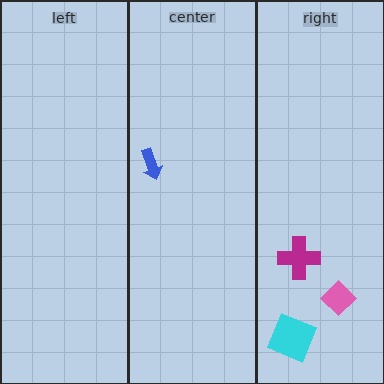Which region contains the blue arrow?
The center region.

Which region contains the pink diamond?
The right region.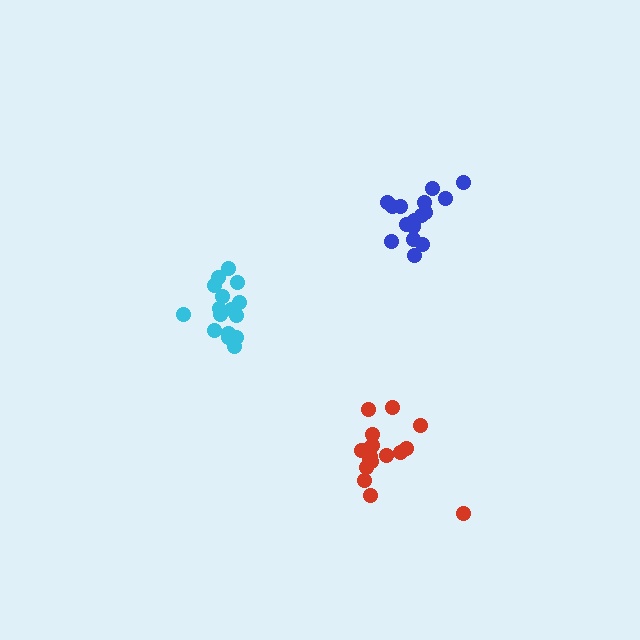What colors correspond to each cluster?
The clusters are colored: blue, cyan, red.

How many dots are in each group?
Group 1: 16 dots, Group 2: 16 dots, Group 3: 17 dots (49 total).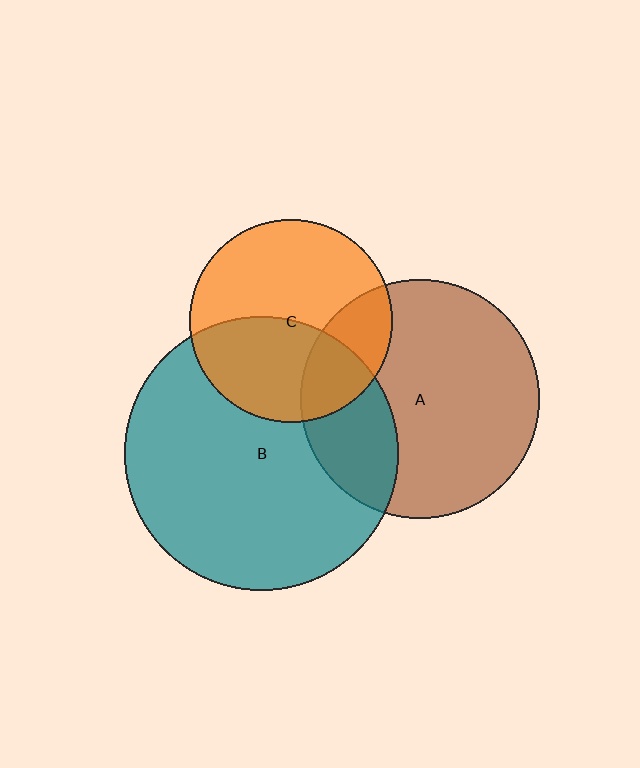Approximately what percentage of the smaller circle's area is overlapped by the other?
Approximately 25%.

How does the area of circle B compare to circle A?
Approximately 1.3 times.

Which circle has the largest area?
Circle B (teal).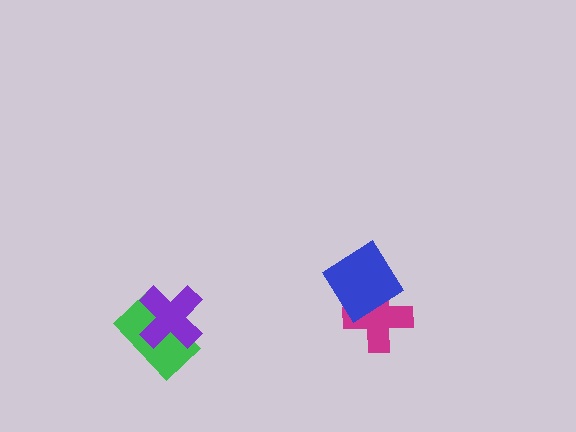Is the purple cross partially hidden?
No, no other shape covers it.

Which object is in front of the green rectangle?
The purple cross is in front of the green rectangle.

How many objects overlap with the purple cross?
1 object overlaps with the purple cross.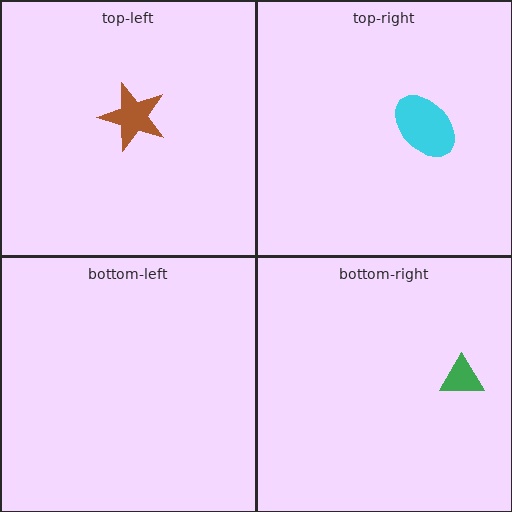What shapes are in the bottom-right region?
The green triangle.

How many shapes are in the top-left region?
1.